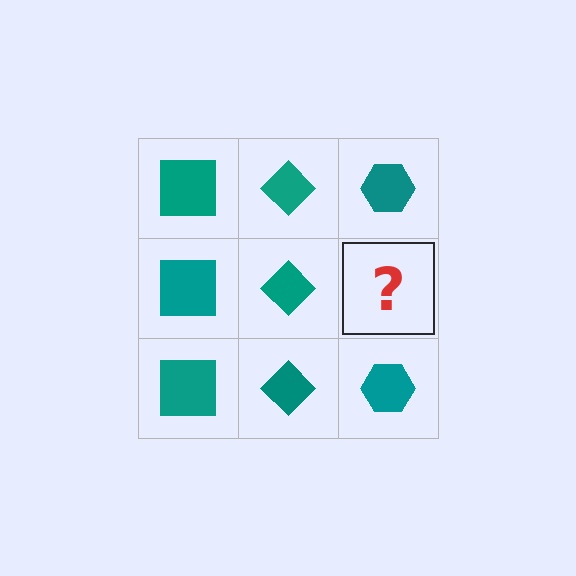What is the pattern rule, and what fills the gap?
The rule is that each column has a consistent shape. The gap should be filled with a teal hexagon.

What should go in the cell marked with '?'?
The missing cell should contain a teal hexagon.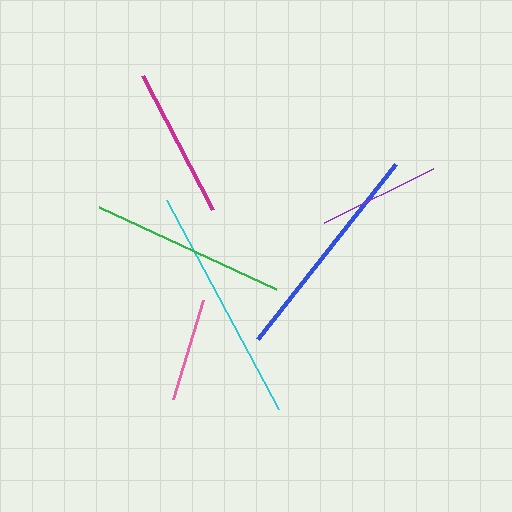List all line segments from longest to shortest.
From longest to shortest: cyan, blue, green, magenta, purple, pink.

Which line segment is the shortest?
The pink line is the shortest at approximately 104 pixels.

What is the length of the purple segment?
The purple segment is approximately 122 pixels long.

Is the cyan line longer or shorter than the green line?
The cyan line is longer than the green line.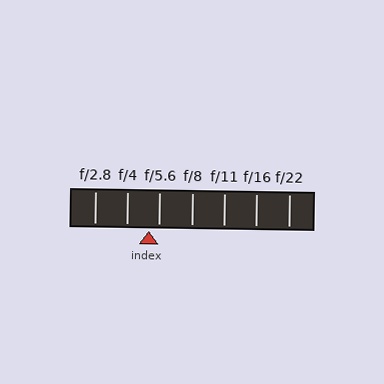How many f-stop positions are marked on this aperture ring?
There are 7 f-stop positions marked.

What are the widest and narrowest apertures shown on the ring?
The widest aperture shown is f/2.8 and the narrowest is f/22.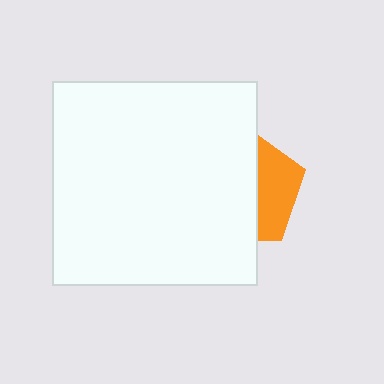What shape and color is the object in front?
The object in front is a white square.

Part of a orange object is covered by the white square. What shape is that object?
It is a pentagon.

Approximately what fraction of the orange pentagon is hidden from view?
Roughly 65% of the orange pentagon is hidden behind the white square.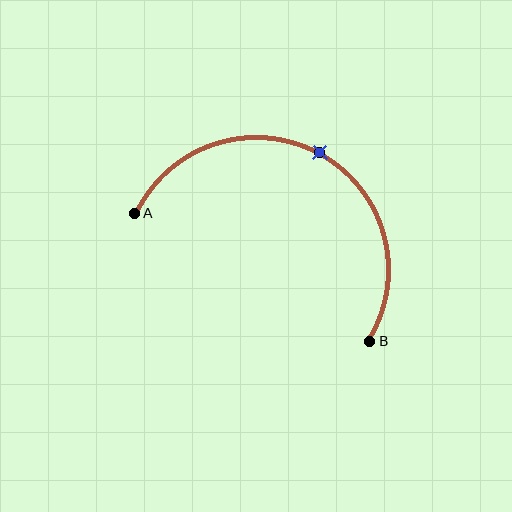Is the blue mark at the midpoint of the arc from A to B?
Yes. The blue mark lies on the arc at equal arc-length from both A and B — it is the arc midpoint.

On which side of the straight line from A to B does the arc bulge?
The arc bulges above the straight line connecting A and B.